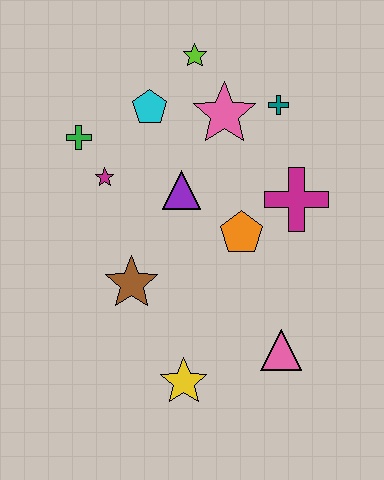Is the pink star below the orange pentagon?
No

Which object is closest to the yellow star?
The pink triangle is closest to the yellow star.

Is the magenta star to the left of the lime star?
Yes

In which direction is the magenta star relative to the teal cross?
The magenta star is to the left of the teal cross.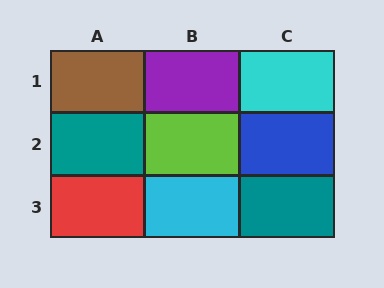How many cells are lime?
1 cell is lime.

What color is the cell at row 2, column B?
Lime.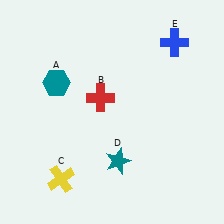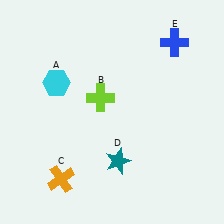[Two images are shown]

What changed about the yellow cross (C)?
In Image 1, C is yellow. In Image 2, it changed to orange.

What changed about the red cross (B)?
In Image 1, B is red. In Image 2, it changed to lime.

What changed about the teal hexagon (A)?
In Image 1, A is teal. In Image 2, it changed to cyan.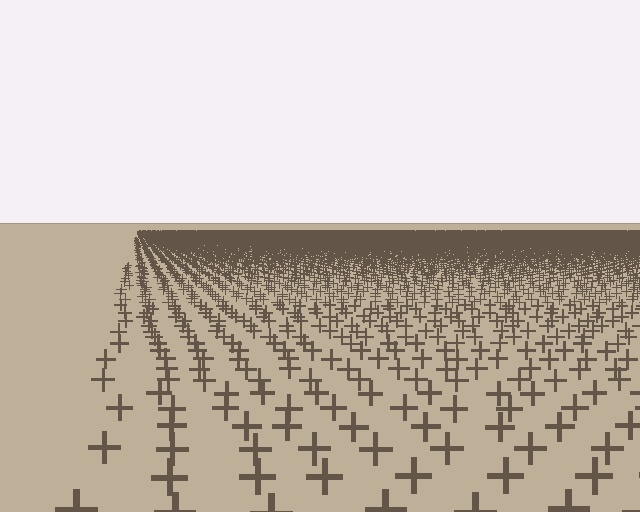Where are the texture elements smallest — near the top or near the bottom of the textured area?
Near the top.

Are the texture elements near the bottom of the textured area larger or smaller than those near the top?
Larger. Near the bottom, elements are closer to the viewer and appear at a bigger on-screen size.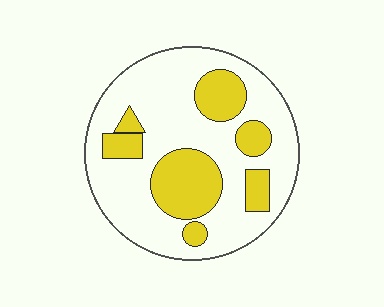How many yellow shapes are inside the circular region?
7.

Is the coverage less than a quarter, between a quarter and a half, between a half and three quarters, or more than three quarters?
Between a quarter and a half.